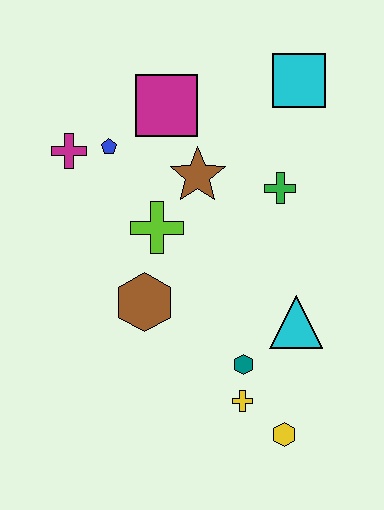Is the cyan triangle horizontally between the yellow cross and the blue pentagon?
No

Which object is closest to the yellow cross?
The teal hexagon is closest to the yellow cross.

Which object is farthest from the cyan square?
The yellow hexagon is farthest from the cyan square.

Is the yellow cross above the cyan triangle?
No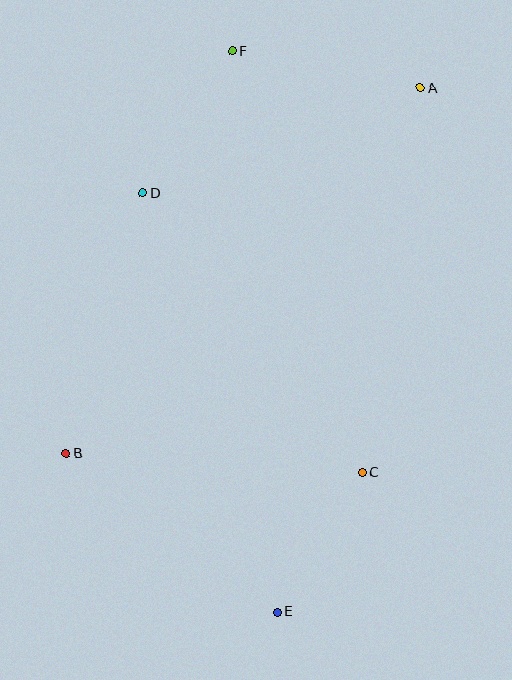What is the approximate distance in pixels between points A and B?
The distance between A and B is approximately 509 pixels.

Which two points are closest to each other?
Points C and E are closest to each other.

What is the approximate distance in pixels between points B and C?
The distance between B and C is approximately 297 pixels.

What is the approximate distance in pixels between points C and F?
The distance between C and F is approximately 441 pixels.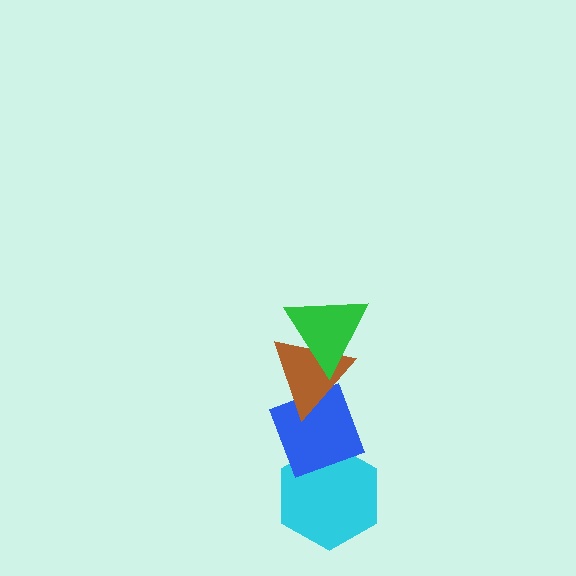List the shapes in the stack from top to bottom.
From top to bottom: the green triangle, the brown triangle, the blue diamond, the cyan hexagon.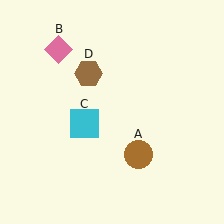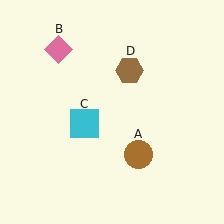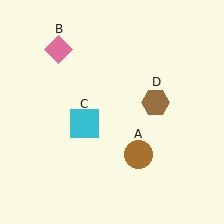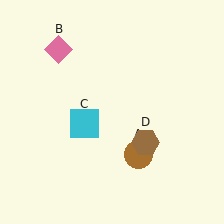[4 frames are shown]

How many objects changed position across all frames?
1 object changed position: brown hexagon (object D).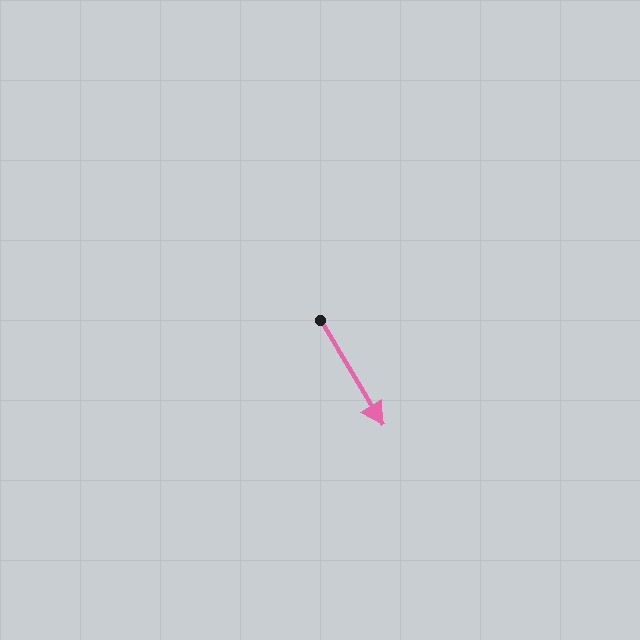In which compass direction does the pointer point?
Southeast.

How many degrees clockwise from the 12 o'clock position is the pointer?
Approximately 149 degrees.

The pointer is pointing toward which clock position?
Roughly 5 o'clock.